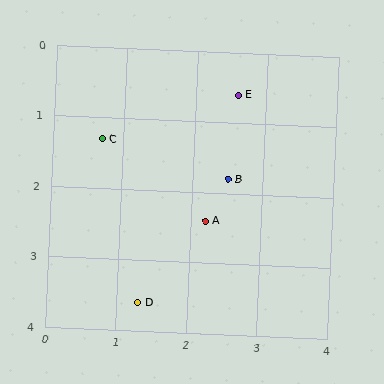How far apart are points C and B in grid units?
Points C and B are about 1.9 grid units apart.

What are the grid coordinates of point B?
Point B is at approximately (2.5, 1.8).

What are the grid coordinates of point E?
Point E is at approximately (2.6, 0.6).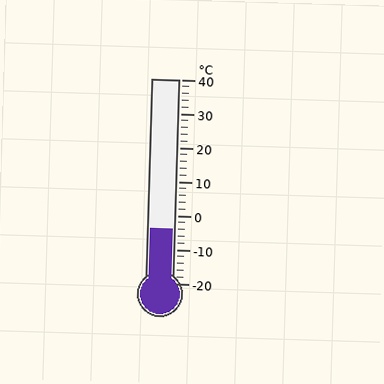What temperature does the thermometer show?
The thermometer shows approximately -4°C.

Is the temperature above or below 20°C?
The temperature is below 20°C.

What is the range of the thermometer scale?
The thermometer scale ranges from -20°C to 40°C.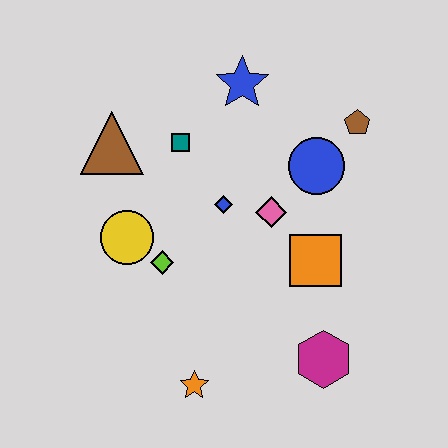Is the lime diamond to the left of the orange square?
Yes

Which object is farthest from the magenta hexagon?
The brown triangle is farthest from the magenta hexagon.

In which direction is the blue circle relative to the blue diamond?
The blue circle is to the right of the blue diamond.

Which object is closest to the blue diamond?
The pink diamond is closest to the blue diamond.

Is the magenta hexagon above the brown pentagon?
No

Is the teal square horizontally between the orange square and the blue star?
No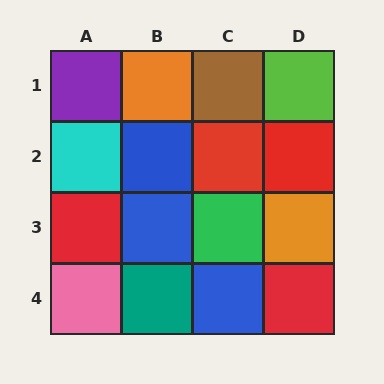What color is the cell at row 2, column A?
Cyan.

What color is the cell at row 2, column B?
Blue.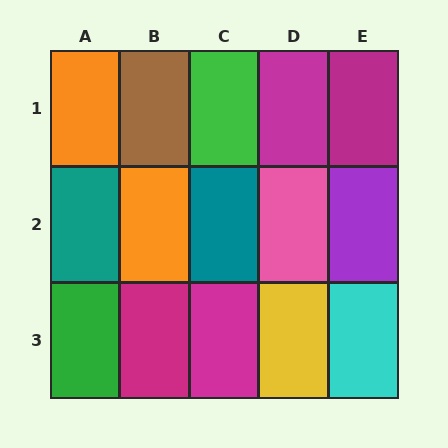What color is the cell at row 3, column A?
Green.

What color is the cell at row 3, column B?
Magenta.